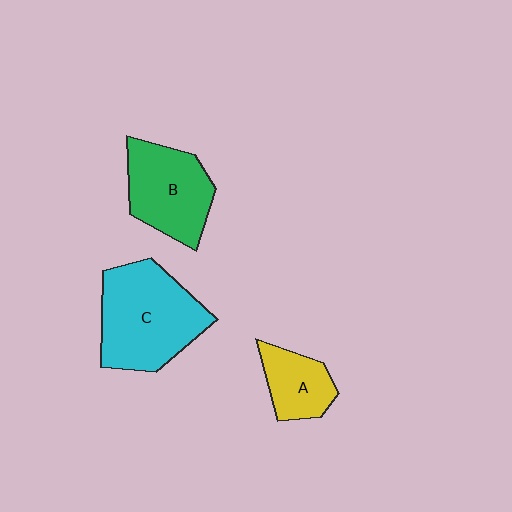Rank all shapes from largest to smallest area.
From largest to smallest: C (cyan), B (green), A (yellow).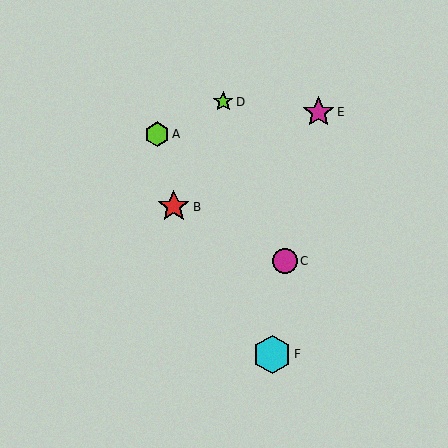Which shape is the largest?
The cyan hexagon (labeled F) is the largest.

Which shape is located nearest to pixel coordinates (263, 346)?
The cyan hexagon (labeled F) at (272, 354) is nearest to that location.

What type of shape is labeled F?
Shape F is a cyan hexagon.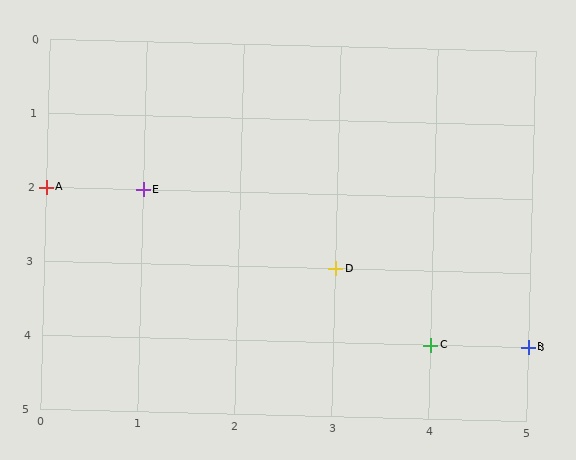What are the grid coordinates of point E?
Point E is at grid coordinates (1, 2).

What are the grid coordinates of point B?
Point B is at grid coordinates (5, 4).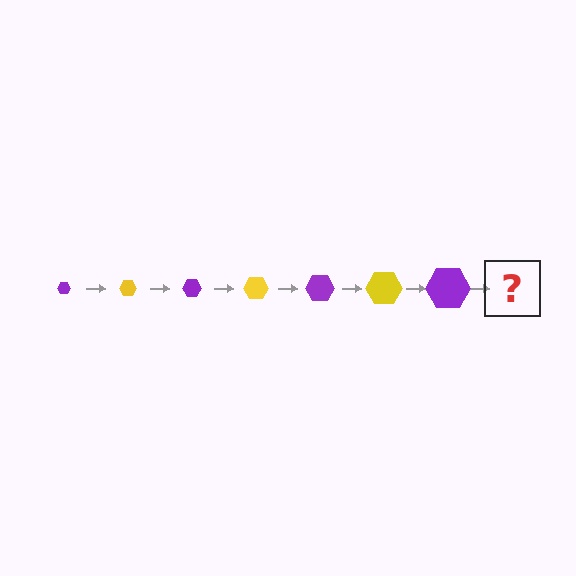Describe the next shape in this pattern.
It should be a yellow hexagon, larger than the previous one.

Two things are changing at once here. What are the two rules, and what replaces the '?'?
The two rules are that the hexagon grows larger each step and the color cycles through purple and yellow. The '?' should be a yellow hexagon, larger than the previous one.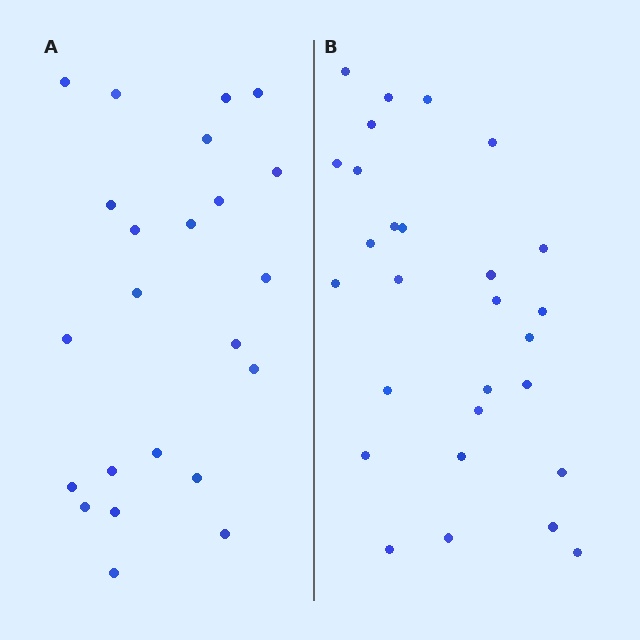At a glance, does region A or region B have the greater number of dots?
Region B (the right region) has more dots.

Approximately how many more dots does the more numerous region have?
Region B has about 5 more dots than region A.